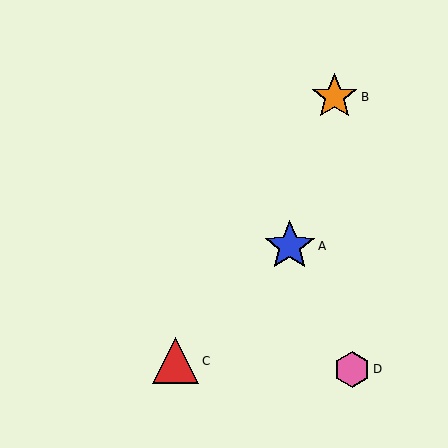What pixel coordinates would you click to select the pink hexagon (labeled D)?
Click at (352, 369) to select the pink hexagon D.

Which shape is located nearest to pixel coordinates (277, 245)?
The blue star (labeled A) at (290, 246) is nearest to that location.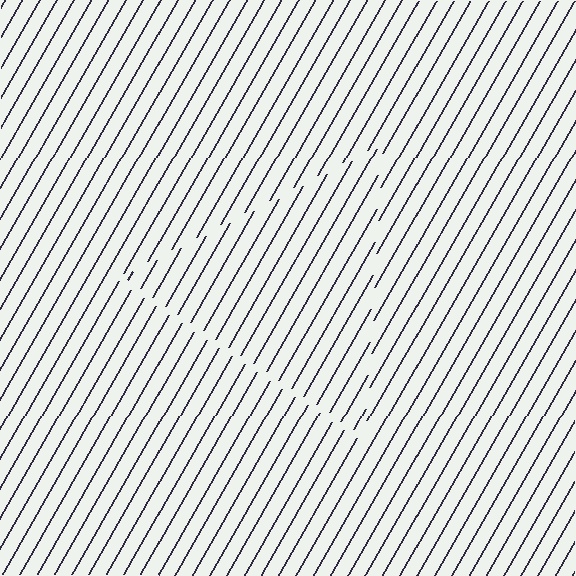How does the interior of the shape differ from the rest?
The interior of the shape contains the same grating, shifted by half a period — the contour is defined by the phase discontinuity where line-ends from the inner and outer gratings abut.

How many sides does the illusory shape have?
3 sides — the line-ends trace a triangle.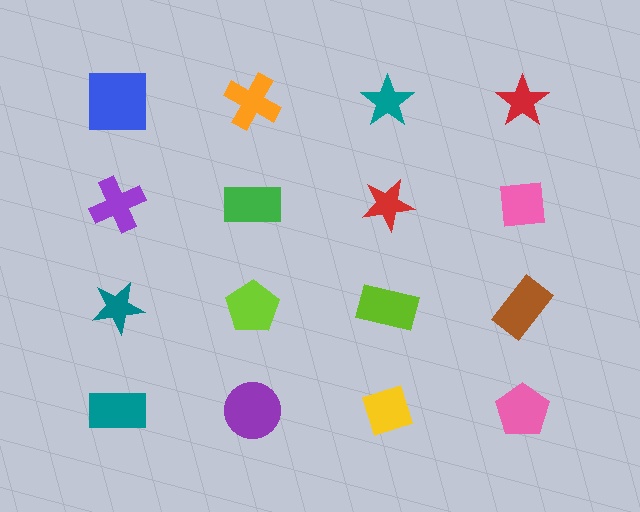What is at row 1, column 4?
A red star.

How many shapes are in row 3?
4 shapes.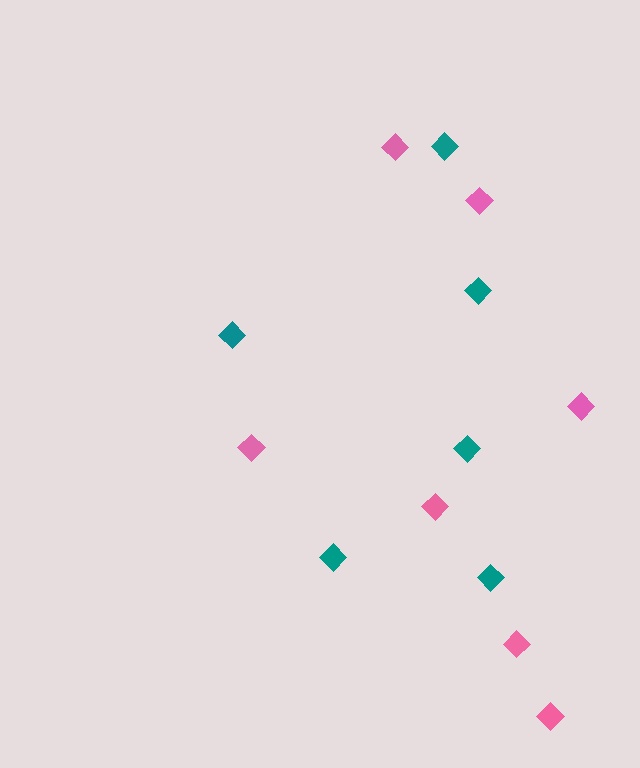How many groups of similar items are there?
There are 2 groups: one group of teal diamonds (6) and one group of pink diamonds (7).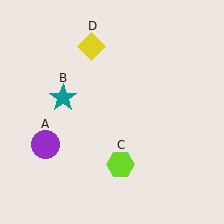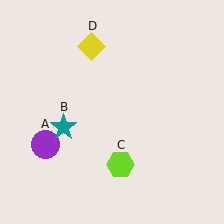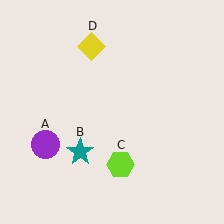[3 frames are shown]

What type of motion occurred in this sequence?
The teal star (object B) rotated counterclockwise around the center of the scene.